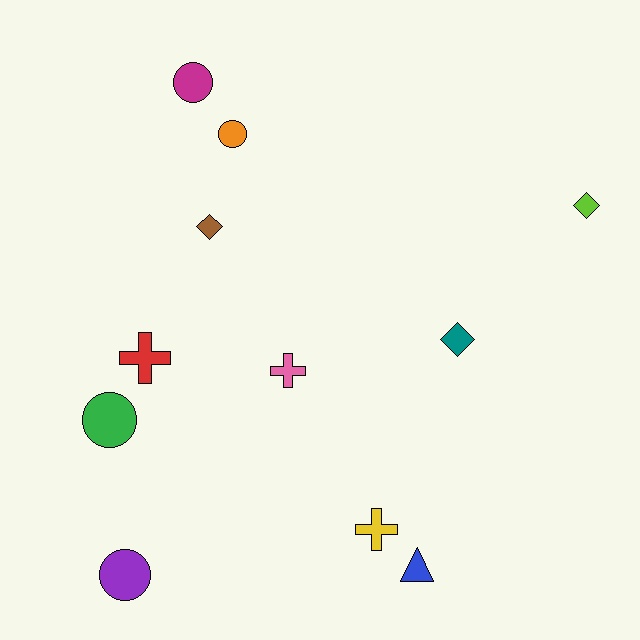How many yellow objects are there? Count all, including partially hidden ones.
There is 1 yellow object.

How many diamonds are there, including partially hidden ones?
There are 3 diamonds.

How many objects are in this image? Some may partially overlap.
There are 11 objects.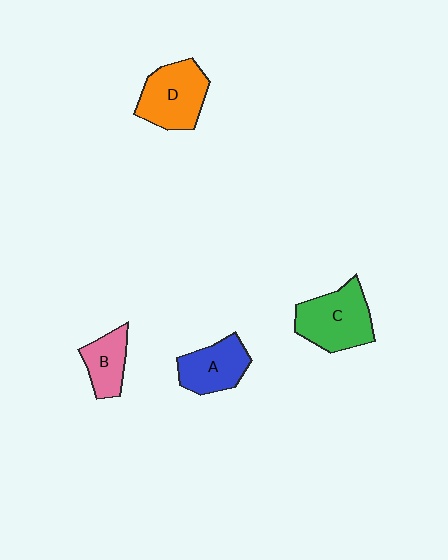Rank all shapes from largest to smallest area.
From largest to smallest: C (green), D (orange), A (blue), B (pink).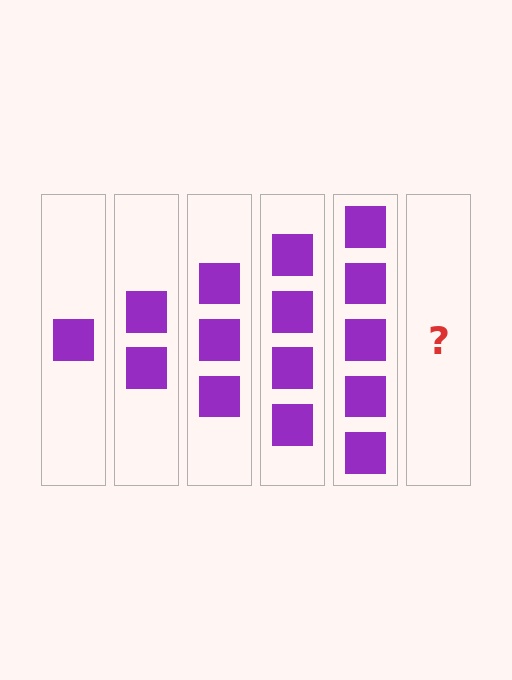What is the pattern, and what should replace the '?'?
The pattern is that each step adds one more square. The '?' should be 6 squares.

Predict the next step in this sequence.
The next step is 6 squares.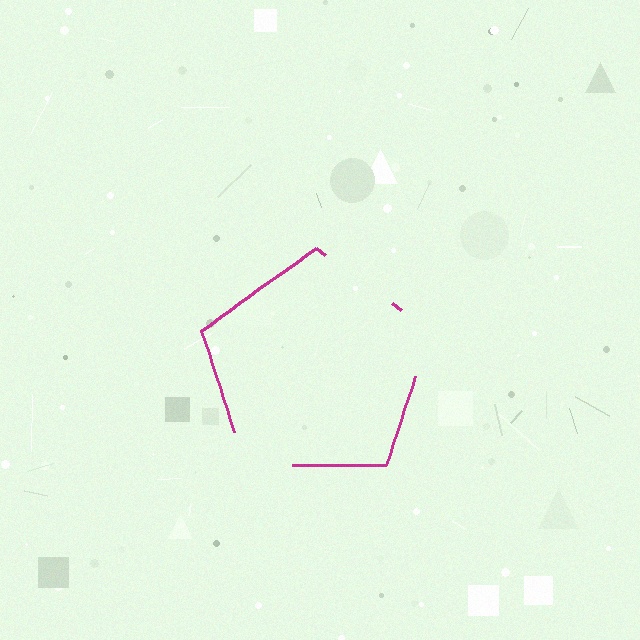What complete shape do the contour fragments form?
The contour fragments form a pentagon.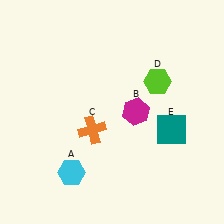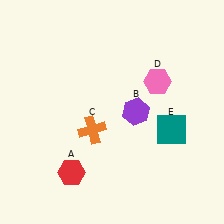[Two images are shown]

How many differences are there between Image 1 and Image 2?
There are 3 differences between the two images.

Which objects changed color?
A changed from cyan to red. B changed from magenta to purple. D changed from lime to pink.